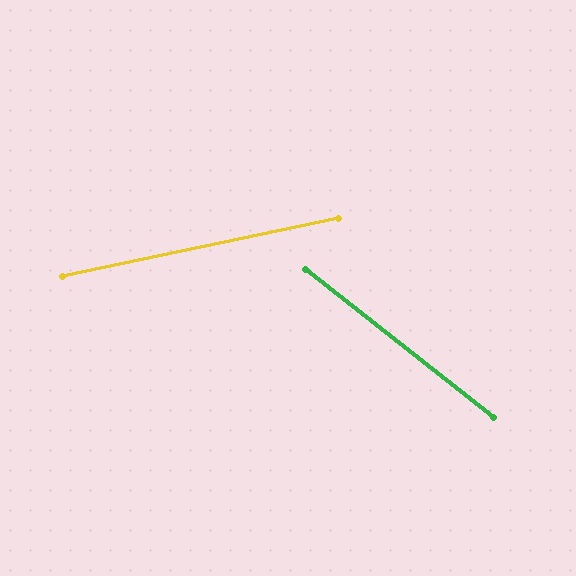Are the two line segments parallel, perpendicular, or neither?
Neither parallel nor perpendicular — they differ by about 50°.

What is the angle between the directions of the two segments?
Approximately 50 degrees.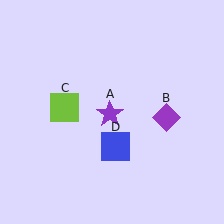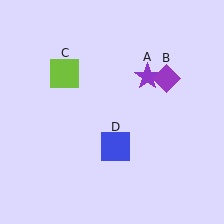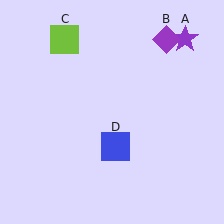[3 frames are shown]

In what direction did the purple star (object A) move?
The purple star (object A) moved up and to the right.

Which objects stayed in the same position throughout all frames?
Blue square (object D) remained stationary.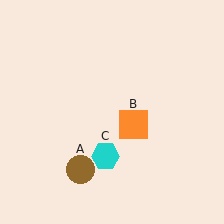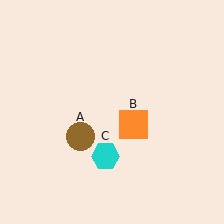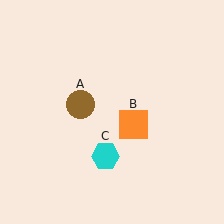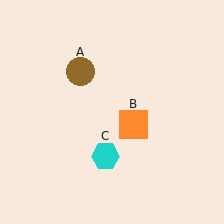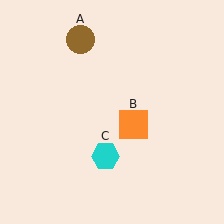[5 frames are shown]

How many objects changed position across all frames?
1 object changed position: brown circle (object A).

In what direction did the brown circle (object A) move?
The brown circle (object A) moved up.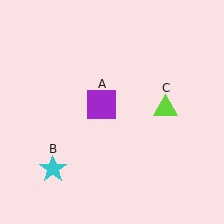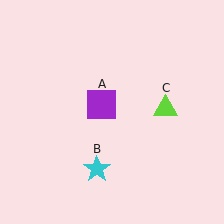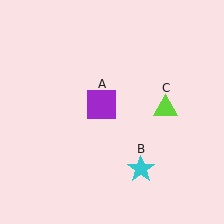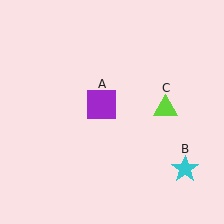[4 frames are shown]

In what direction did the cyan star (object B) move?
The cyan star (object B) moved right.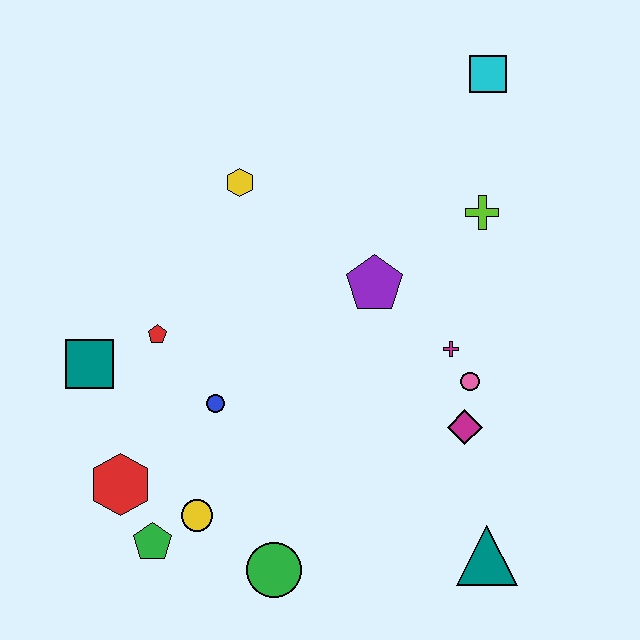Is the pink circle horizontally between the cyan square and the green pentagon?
Yes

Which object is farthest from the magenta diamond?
The teal square is farthest from the magenta diamond.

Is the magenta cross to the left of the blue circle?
No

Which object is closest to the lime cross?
The purple pentagon is closest to the lime cross.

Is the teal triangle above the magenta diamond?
No